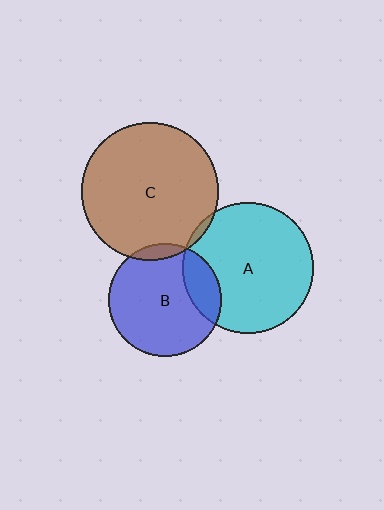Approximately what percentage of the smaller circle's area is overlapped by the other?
Approximately 5%.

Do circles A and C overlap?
Yes.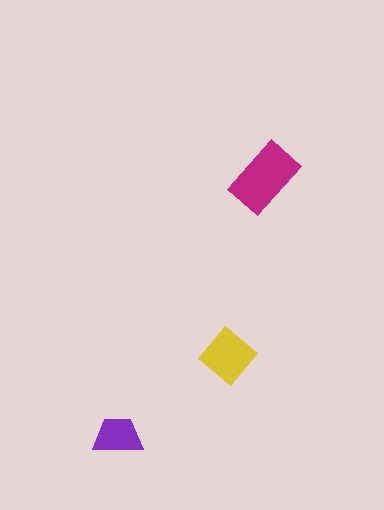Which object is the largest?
The magenta rectangle.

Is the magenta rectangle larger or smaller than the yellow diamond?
Larger.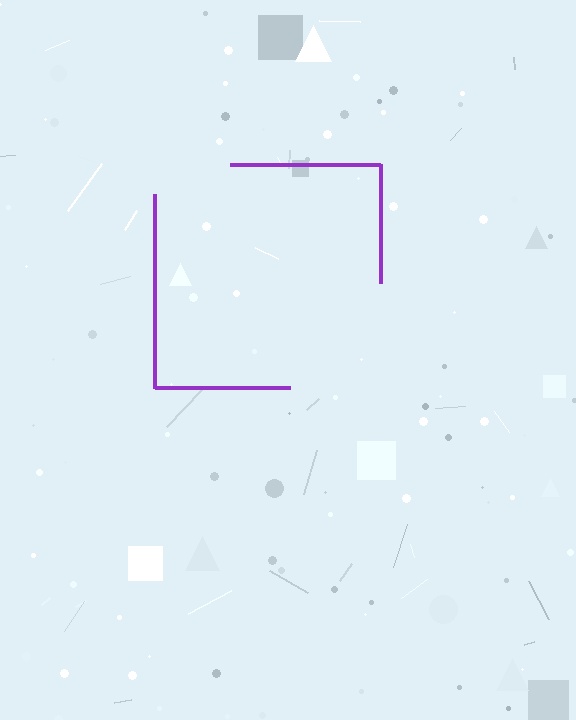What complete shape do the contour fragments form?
The contour fragments form a square.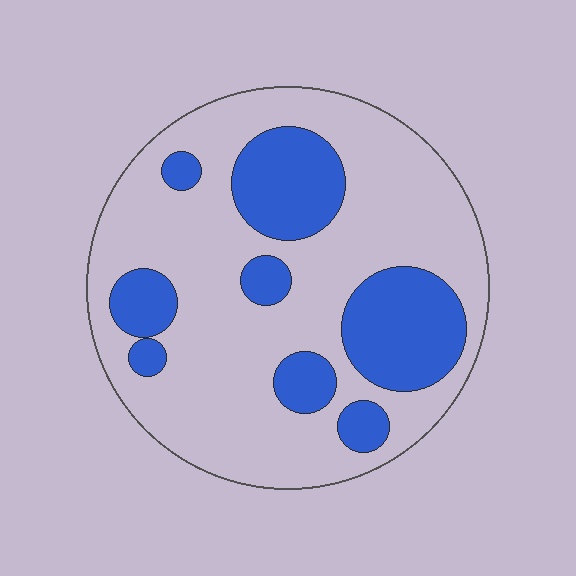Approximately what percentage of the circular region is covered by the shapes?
Approximately 30%.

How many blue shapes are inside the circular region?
8.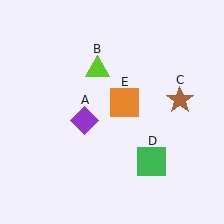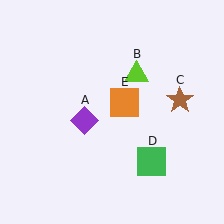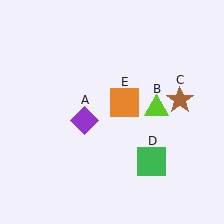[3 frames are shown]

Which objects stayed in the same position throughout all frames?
Purple diamond (object A) and brown star (object C) and green square (object D) and orange square (object E) remained stationary.